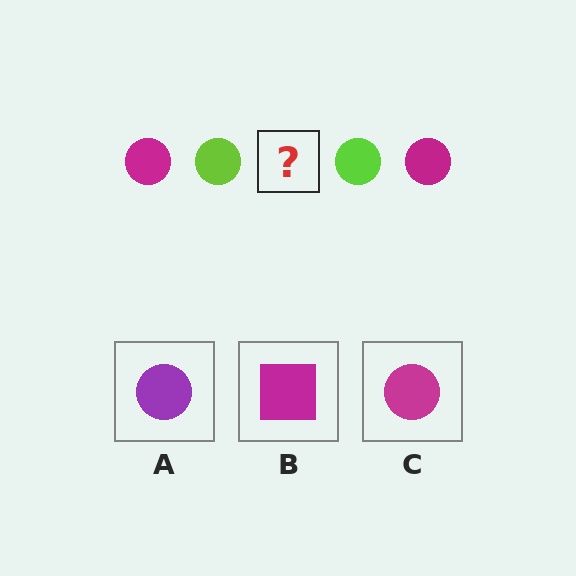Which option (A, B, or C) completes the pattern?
C.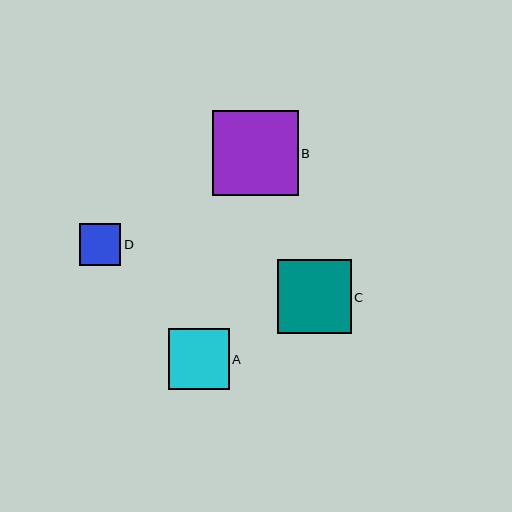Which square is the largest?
Square B is the largest with a size of approximately 86 pixels.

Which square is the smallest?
Square D is the smallest with a size of approximately 42 pixels.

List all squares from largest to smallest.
From largest to smallest: B, C, A, D.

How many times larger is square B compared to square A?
Square B is approximately 1.4 times the size of square A.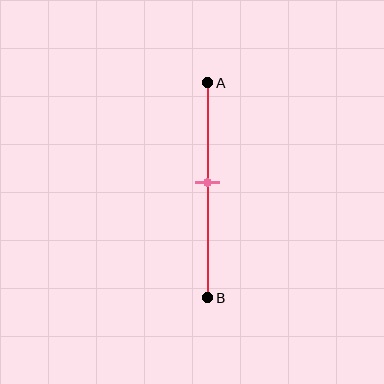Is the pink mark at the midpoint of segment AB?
No, the mark is at about 45% from A, not at the 50% midpoint.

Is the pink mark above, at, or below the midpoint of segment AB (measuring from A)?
The pink mark is above the midpoint of segment AB.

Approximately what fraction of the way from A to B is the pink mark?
The pink mark is approximately 45% of the way from A to B.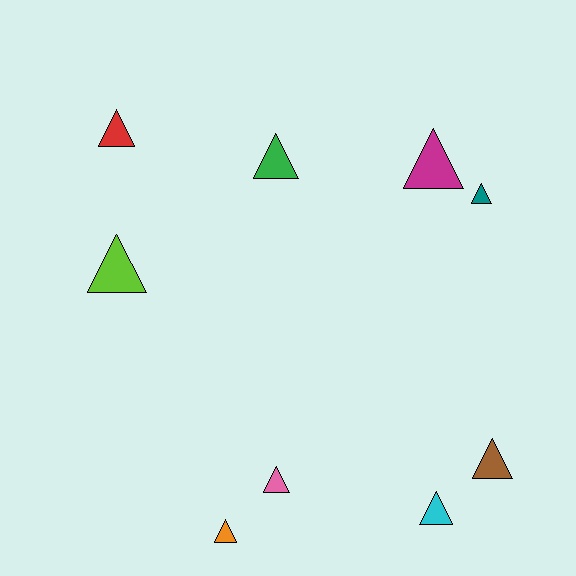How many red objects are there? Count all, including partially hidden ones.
There is 1 red object.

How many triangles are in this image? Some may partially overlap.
There are 9 triangles.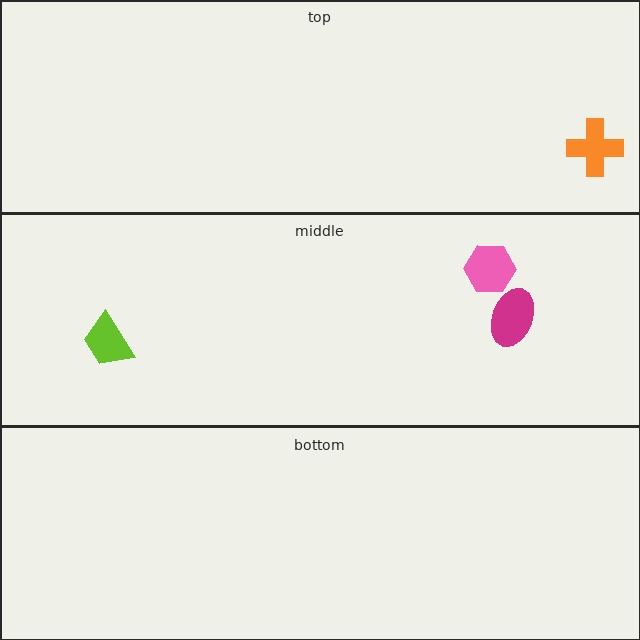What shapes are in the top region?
The orange cross.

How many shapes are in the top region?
1.